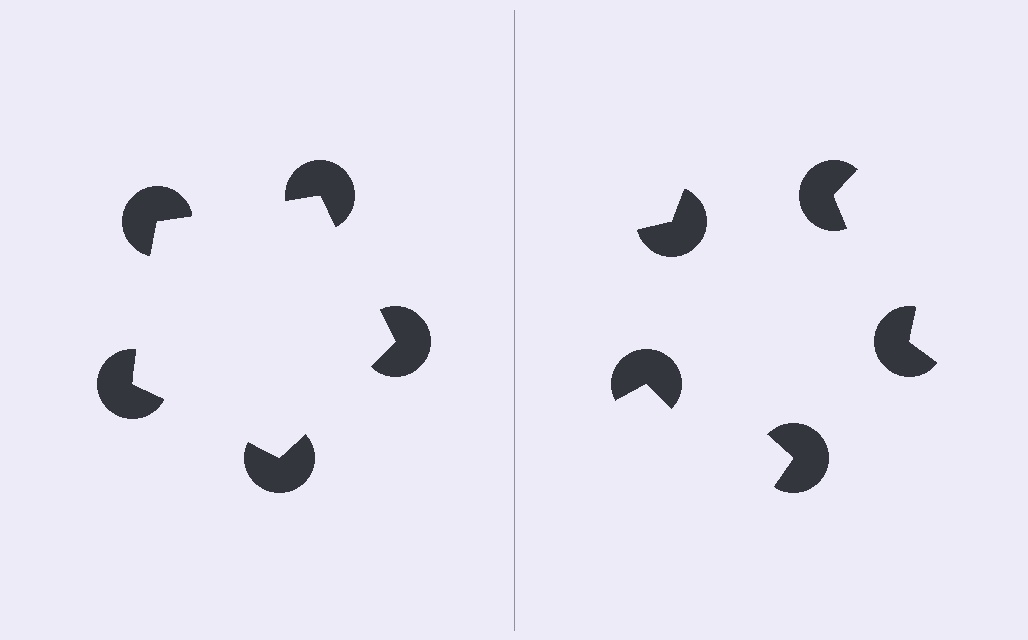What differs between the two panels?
The pac-man discs are positioned identically on both sides; only the wedge orientations differ. On the left they align to a pentagon; on the right they are misaligned.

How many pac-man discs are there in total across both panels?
10 — 5 on each side.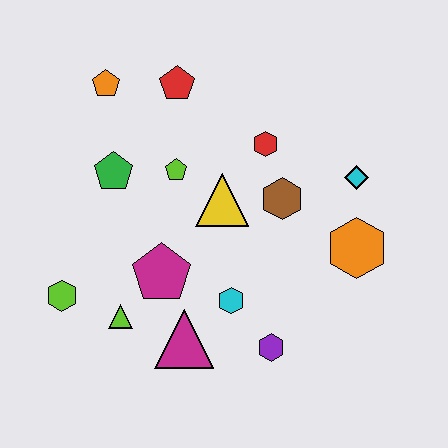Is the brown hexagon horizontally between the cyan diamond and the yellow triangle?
Yes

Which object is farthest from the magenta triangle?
The orange pentagon is farthest from the magenta triangle.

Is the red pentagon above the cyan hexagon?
Yes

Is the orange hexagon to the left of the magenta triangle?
No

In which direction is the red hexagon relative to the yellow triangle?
The red hexagon is above the yellow triangle.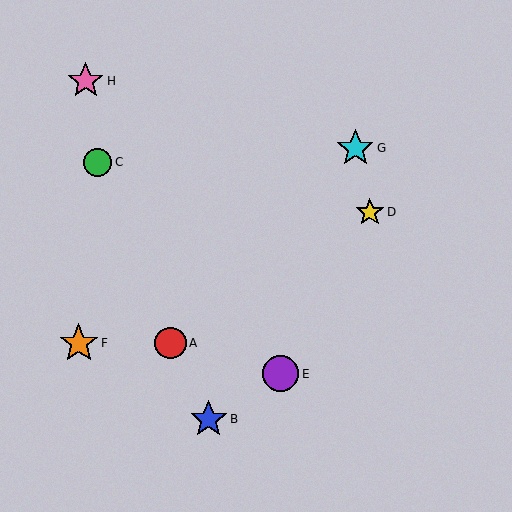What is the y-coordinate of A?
Object A is at y≈343.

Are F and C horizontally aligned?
No, F is at y≈343 and C is at y≈162.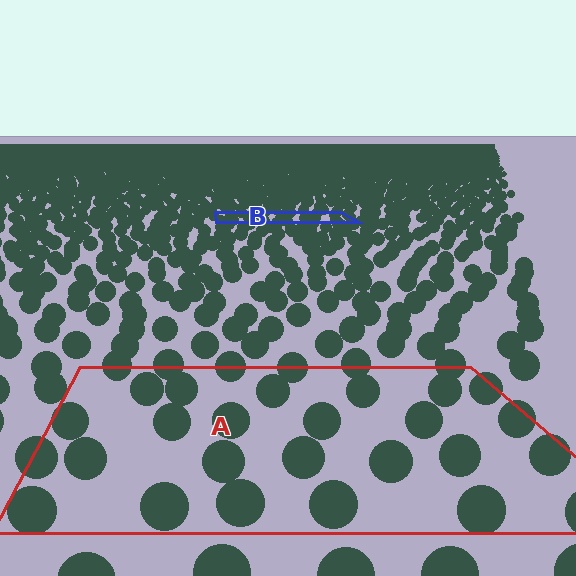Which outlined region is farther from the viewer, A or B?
Region B is farther from the viewer — the texture elements inside it appear smaller and more densely packed.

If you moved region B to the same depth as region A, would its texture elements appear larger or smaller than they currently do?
They would appear larger. At a closer depth, the same texture elements are projected at a bigger on-screen size.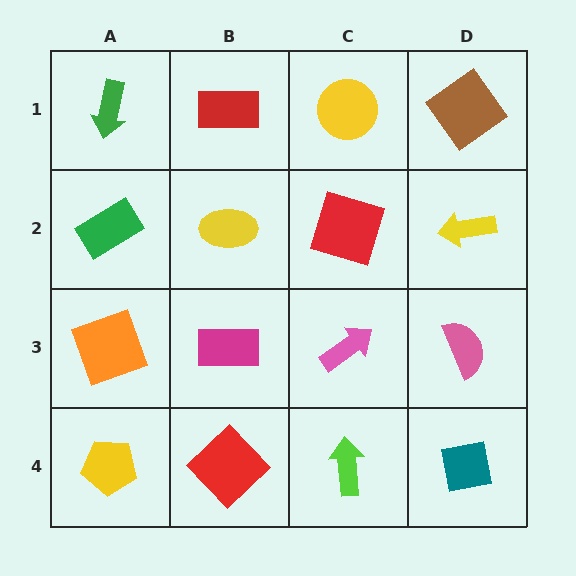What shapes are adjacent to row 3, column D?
A yellow arrow (row 2, column D), a teal square (row 4, column D), a pink arrow (row 3, column C).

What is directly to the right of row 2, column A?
A yellow ellipse.